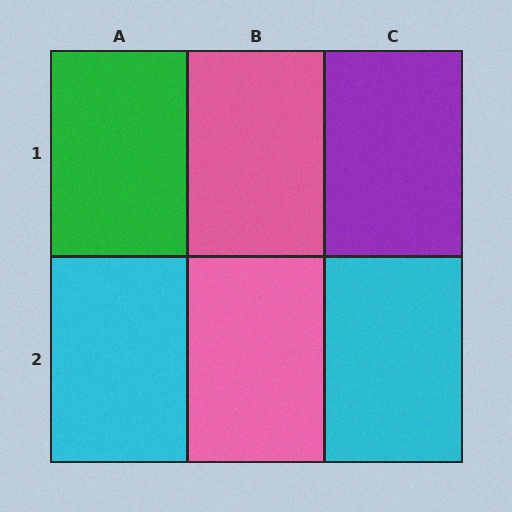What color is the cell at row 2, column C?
Cyan.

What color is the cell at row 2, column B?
Pink.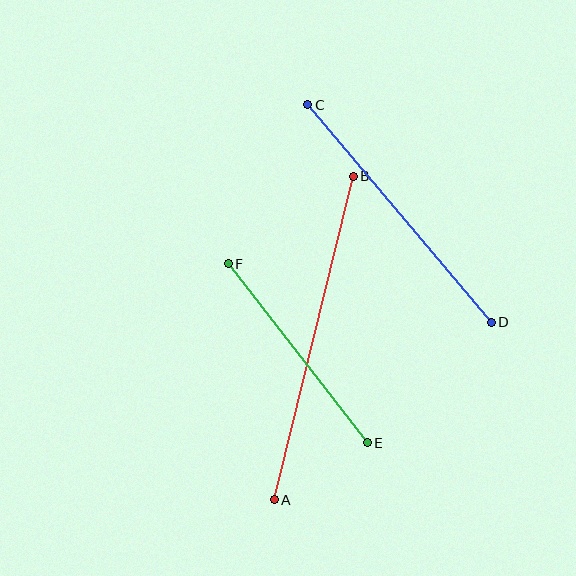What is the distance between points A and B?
The distance is approximately 333 pixels.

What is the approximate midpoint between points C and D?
The midpoint is at approximately (400, 214) pixels.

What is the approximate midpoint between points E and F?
The midpoint is at approximately (298, 353) pixels.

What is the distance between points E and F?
The distance is approximately 227 pixels.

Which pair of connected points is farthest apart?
Points A and B are farthest apart.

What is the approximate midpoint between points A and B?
The midpoint is at approximately (314, 338) pixels.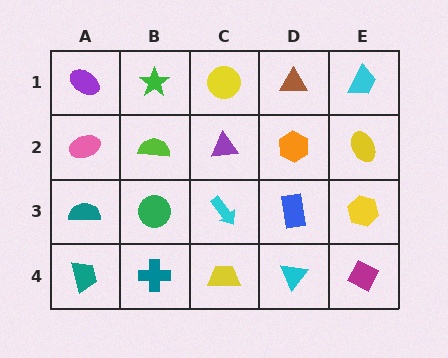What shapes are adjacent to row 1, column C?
A purple triangle (row 2, column C), a green star (row 1, column B), a brown triangle (row 1, column D).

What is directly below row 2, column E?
A yellow hexagon.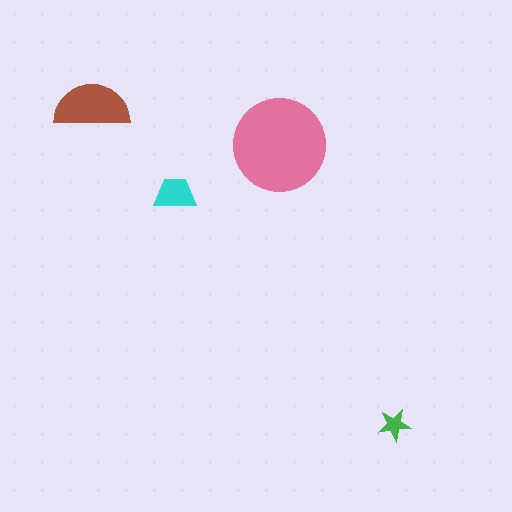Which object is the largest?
The pink circle.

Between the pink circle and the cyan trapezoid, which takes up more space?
The pink circle.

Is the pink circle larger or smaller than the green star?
Larger.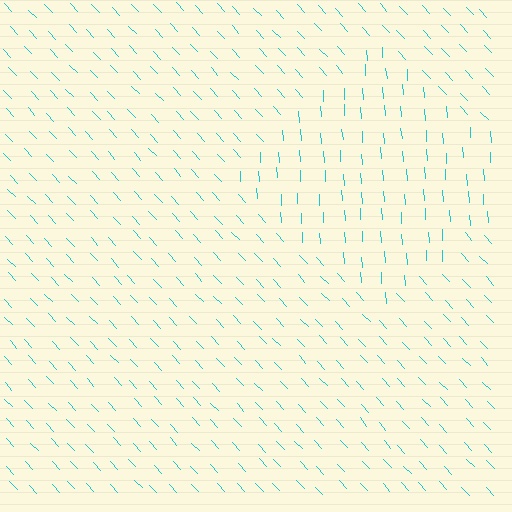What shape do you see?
I see a diamond.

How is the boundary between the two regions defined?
The boundary is defined purely by a change in line orientation (approximately 39 degrees difference). All lines are the same color and thickness.